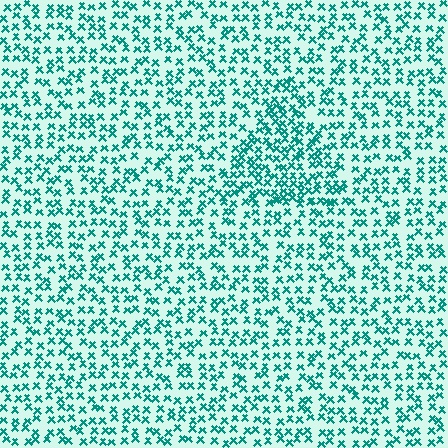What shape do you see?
I see a triangle.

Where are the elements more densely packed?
The elements are more densely packed inside the triangle boundary.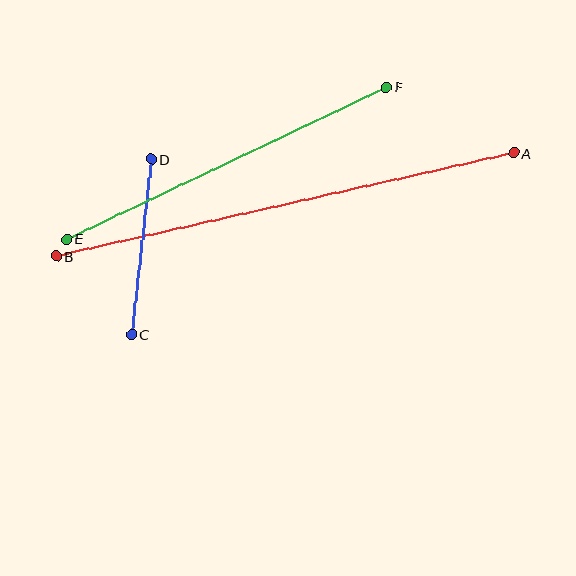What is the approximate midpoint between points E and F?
The midpoint is at approximately (227, 163) pixels.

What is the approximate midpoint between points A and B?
The midpoint is at approximately (285, 205) pixels.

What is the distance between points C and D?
The distance is approximately 176 pixels.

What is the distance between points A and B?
The distance is approximately 469 pixels.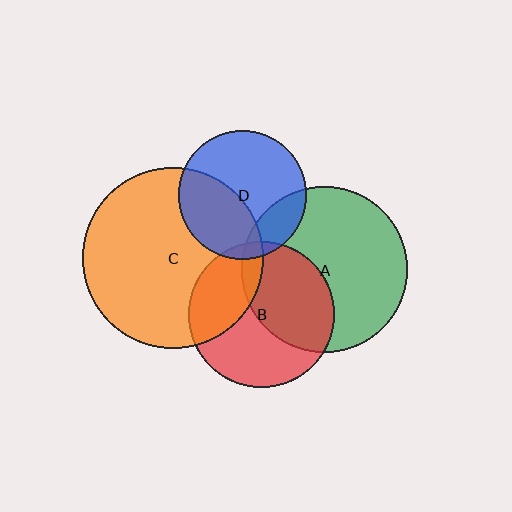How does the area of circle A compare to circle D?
Approximately 1.7 times.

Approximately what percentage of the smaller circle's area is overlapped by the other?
Approximately 30%.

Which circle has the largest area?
Circle C (orange).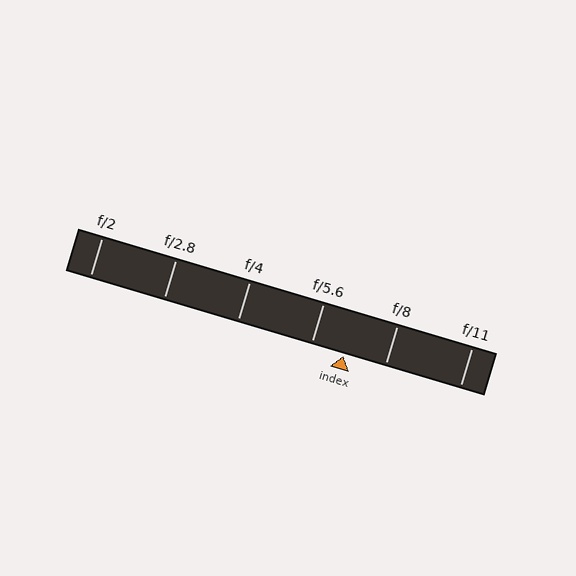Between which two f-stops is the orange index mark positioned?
The index mark is between f/5.6 and f/8.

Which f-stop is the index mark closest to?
The index mark is closest to f/5.6.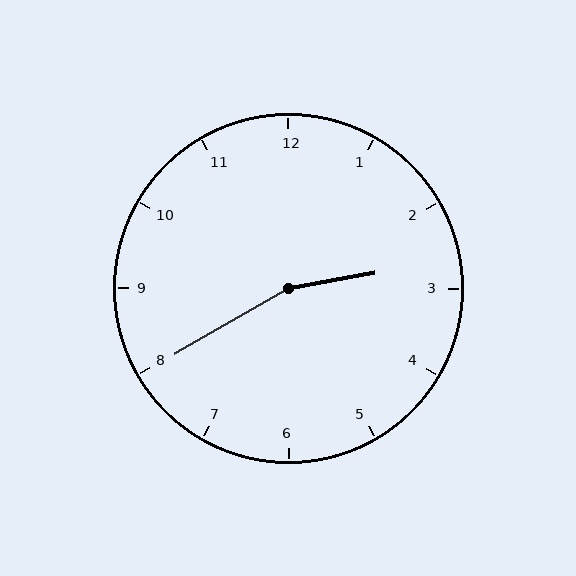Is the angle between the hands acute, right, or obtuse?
It is obtuse.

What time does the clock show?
2:40.